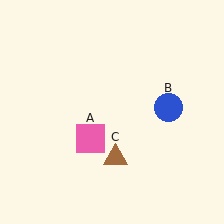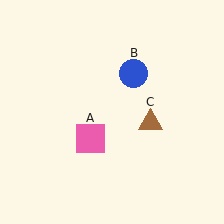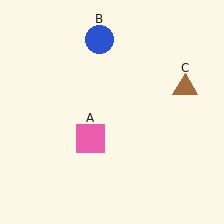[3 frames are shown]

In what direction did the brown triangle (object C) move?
The brown triangle (object C) moved up and to the right.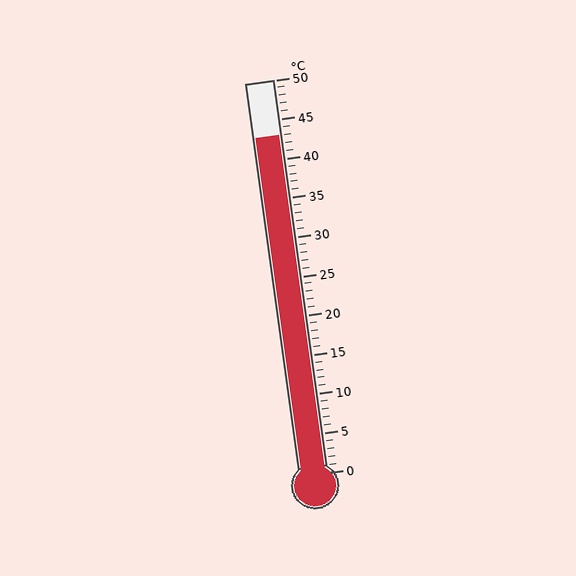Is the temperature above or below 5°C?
The temperature is above 5°C.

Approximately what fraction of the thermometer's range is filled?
The thermometer is filled to approximately 85% of its range.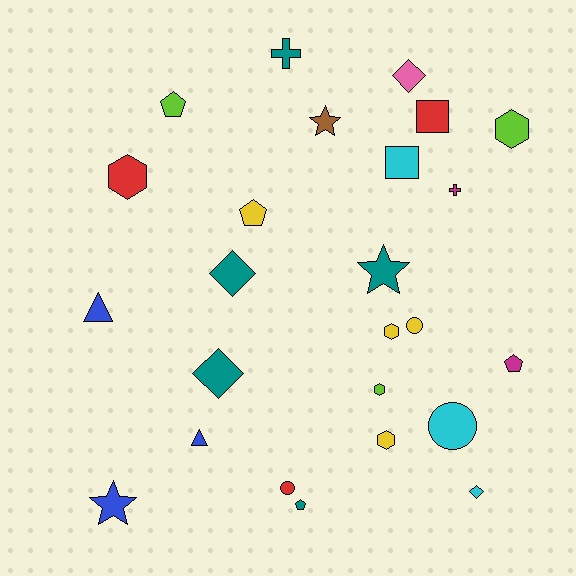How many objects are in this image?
There are 25 objects.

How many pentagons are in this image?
There are 4 pentagons.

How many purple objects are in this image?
There are no purple objects.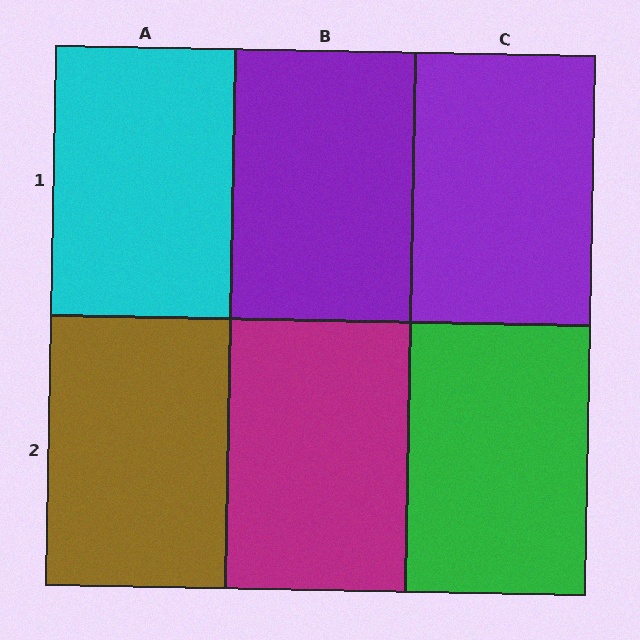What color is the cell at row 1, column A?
Cyan.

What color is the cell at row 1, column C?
Purple.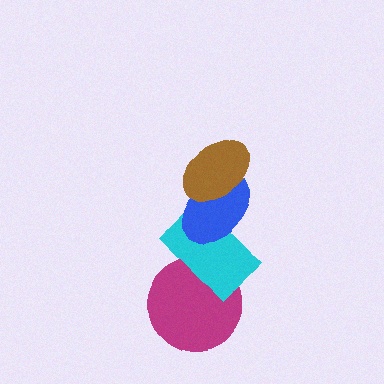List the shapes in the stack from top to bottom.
From top to bottom: the brown ellipse, the blue ellipse, the cyan rectangle, the magenta circle.